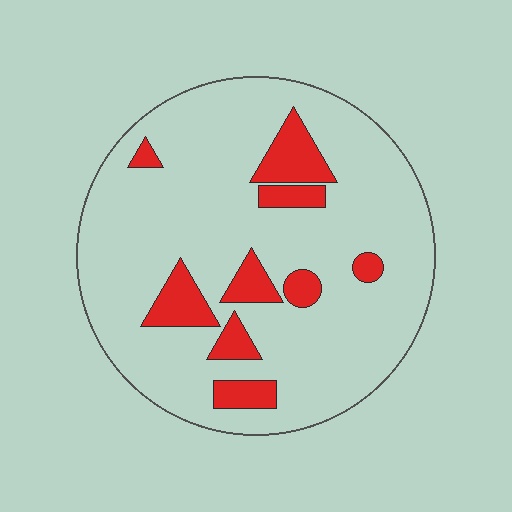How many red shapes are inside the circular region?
9.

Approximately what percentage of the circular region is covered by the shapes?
Approximately 15%.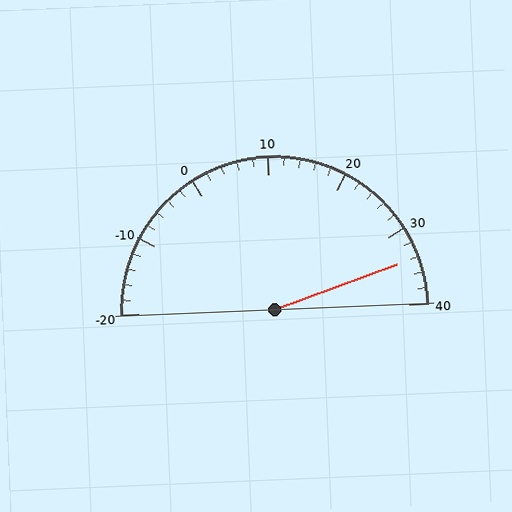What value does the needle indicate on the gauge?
The needle indicates approximately 34.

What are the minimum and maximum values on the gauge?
The gauge ranges from -20 to 40.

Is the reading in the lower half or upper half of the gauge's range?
The reading is in the upper half of the range (-20 to 40).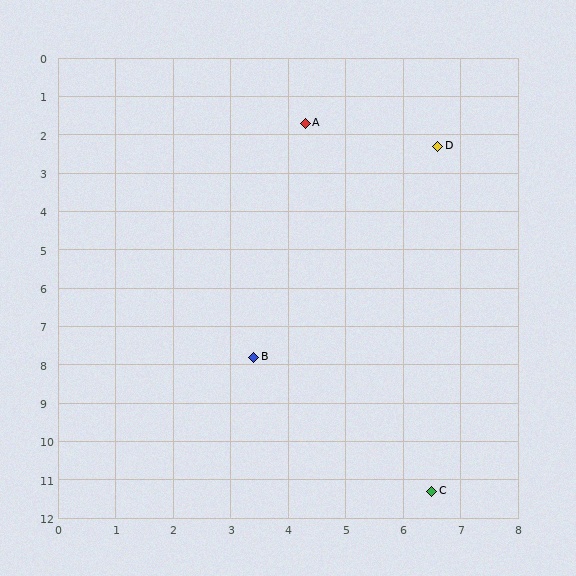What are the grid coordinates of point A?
Point A is at approximately (4.3, 1.7).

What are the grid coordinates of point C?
Point C is at approximately (6.5, 11.3).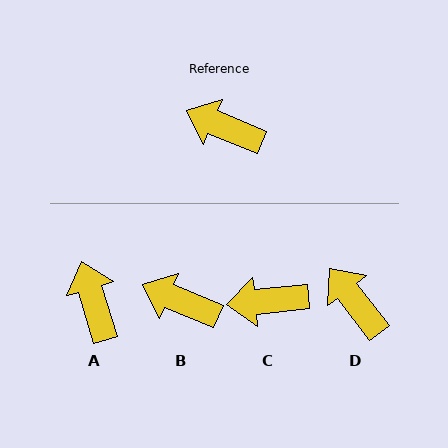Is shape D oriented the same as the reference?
No, it is off by about 29 degrees.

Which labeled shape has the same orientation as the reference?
B.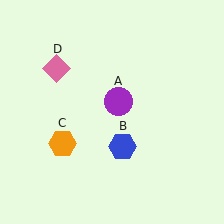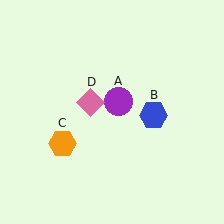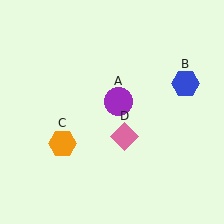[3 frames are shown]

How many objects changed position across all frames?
2 objects changed position: blue hexagon (object B), pink diamond (object D).